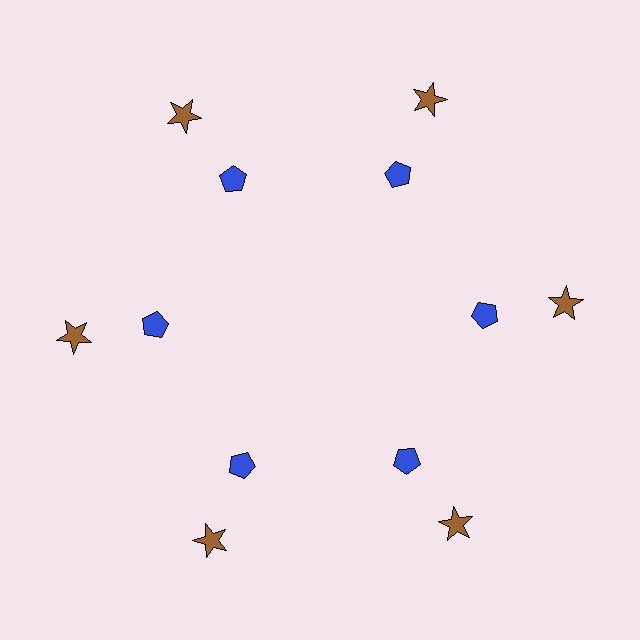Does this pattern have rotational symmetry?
Yes, this pattern has 6-fold rotational symmetry. It looks the same after rotating 60 degrees around the center.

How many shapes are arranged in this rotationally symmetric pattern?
There are 12 shapes, arranged in 6 groups of 2.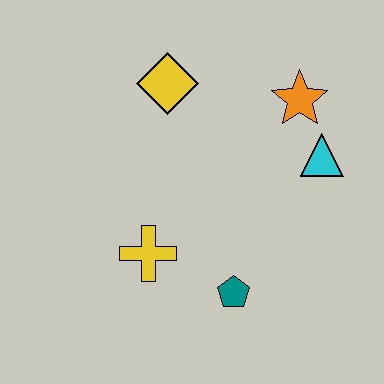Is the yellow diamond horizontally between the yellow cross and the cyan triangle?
Yes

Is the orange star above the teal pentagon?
Yes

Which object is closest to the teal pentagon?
The yellow cross is closest to the teal pentagon.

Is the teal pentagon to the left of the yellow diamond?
No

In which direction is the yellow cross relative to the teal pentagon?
The yellow cross is to the left of the teal pentagon.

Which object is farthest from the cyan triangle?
The yellow cross is farthest from the cyan triangle.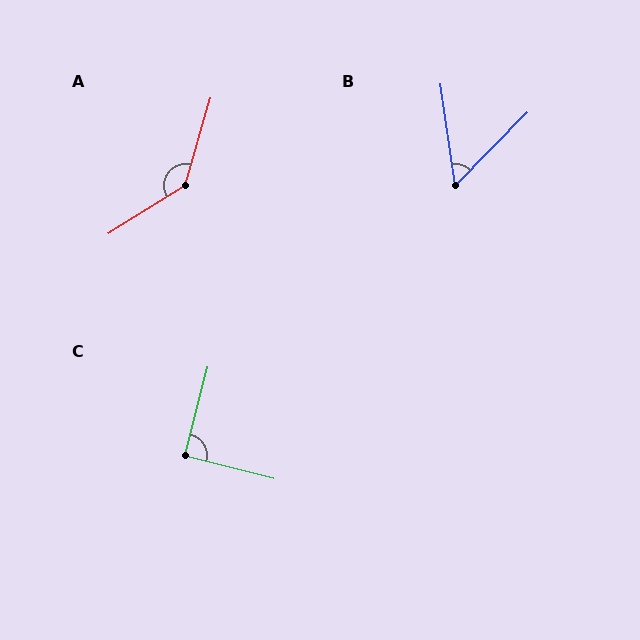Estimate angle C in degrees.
Approximately 90 degrees.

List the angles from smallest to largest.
B (52°), C (90°), A (139°).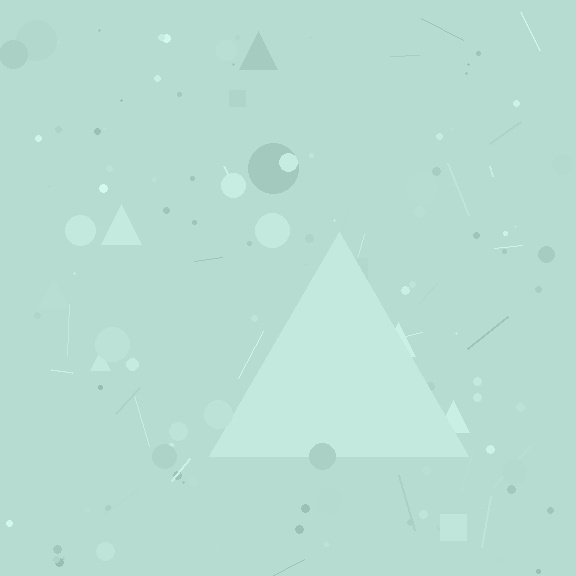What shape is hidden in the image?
A triangle is hidden in the image.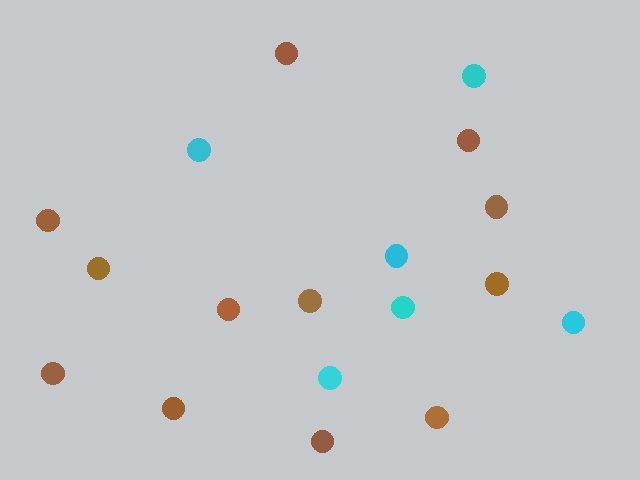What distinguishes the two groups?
There are 2 groups: one group of brown circles (12) and one group of cyan circles (6).